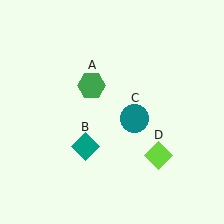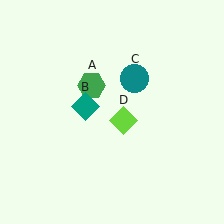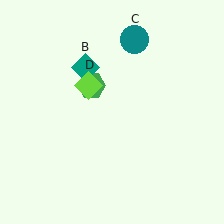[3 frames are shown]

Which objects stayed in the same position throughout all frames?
Green hexagon (object A) remained stationary.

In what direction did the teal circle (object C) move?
The teal circle (object C) moved up.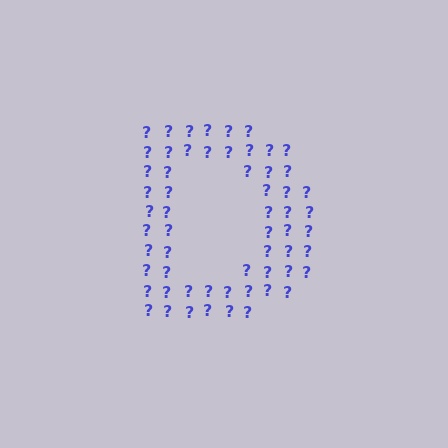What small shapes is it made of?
It is made of small question marks.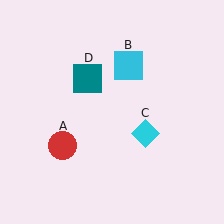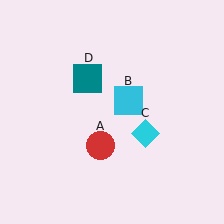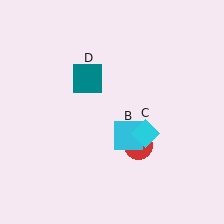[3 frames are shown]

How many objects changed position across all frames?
2 objects changed position: red circle (object A), cyan square (object B).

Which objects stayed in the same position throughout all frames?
Cyan diamond (object C) and teal square (object D) remained stationary.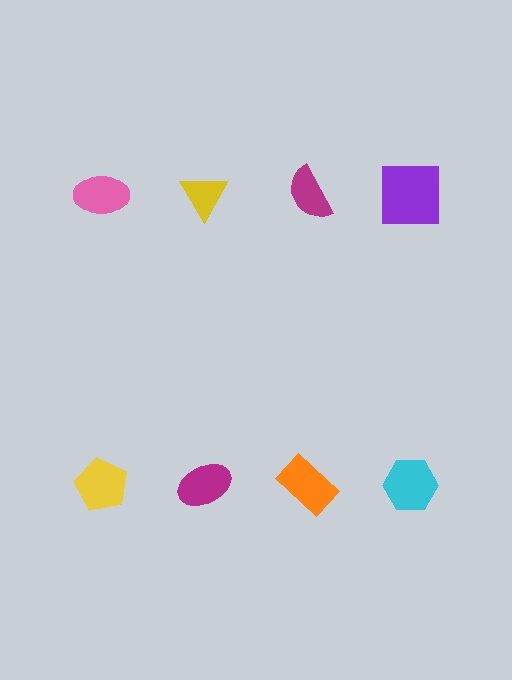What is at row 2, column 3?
An orange rectangle.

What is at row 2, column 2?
A magenta ellipse.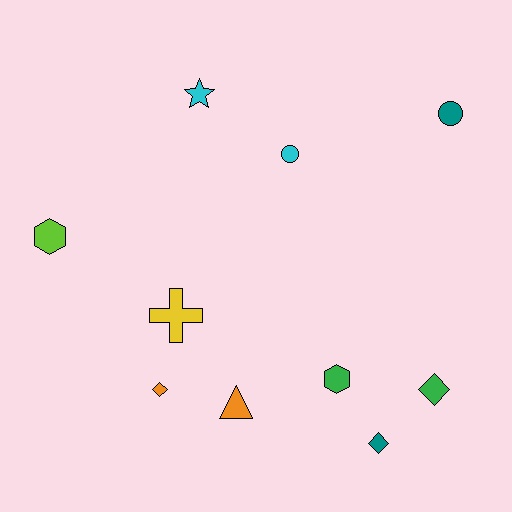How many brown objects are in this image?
There are no brown objects.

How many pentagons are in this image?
There are no pentagons.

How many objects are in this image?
There are 10 objects.